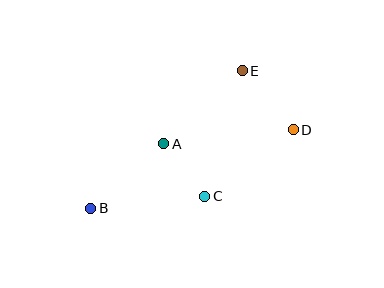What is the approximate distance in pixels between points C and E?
The distance between C and E is approximately 131 pixels.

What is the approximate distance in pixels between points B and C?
The distance between B and C is approximately 115 pixels.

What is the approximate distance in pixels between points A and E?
The distance between A and E is approximately 107 pixels.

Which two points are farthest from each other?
Points B and D are farthest from each other.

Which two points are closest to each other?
Points A and C are closest to each other.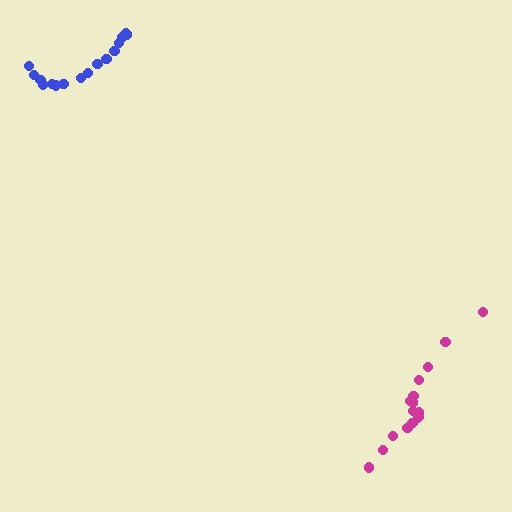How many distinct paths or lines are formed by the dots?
There are 2 distinct paths.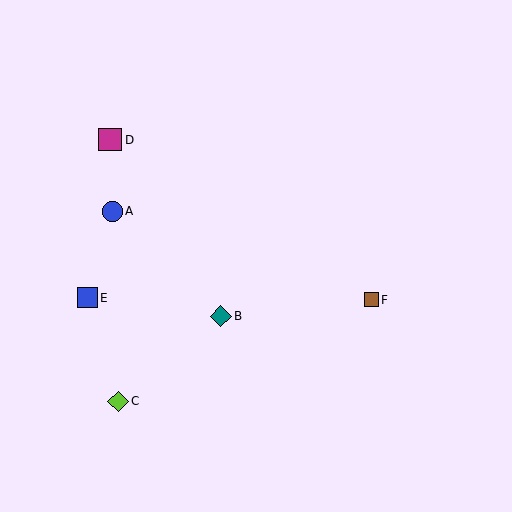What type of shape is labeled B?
Shape B is a teal diamond.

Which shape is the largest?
The magenta square (labeled D) is the largest.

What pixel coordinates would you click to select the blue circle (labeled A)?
Click at (112, 211) to select the blue circle A.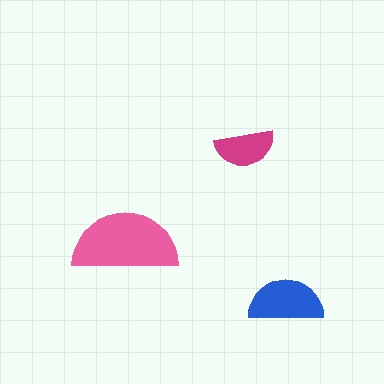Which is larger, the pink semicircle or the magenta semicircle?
The pink one.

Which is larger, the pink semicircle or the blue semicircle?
The pink one.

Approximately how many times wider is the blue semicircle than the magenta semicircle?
About 1.5 times wider.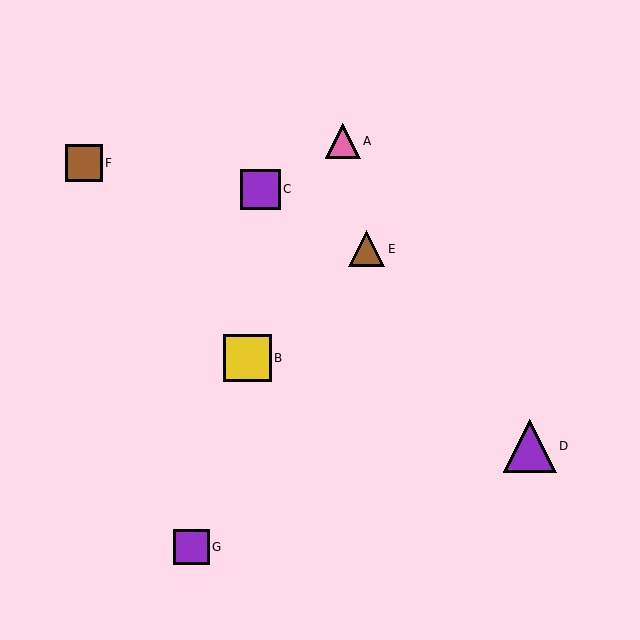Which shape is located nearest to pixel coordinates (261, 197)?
The purple square (labeled C) at (261, 189) is nearest to that location.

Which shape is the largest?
The purple triangle (labeled D) is the largest.